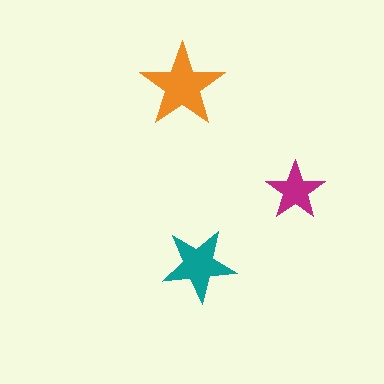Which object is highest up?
The orange star is topmost.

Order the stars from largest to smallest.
the orange one, the teal one, the magenta one.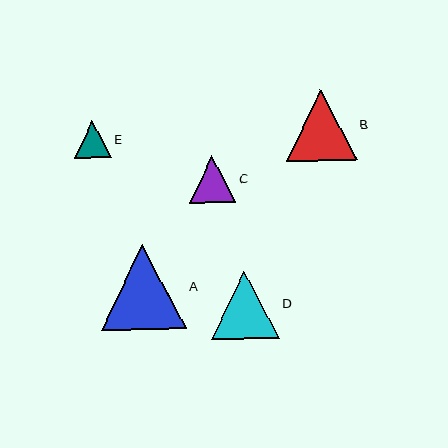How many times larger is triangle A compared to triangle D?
Triangle A is approximately 1.2 times the size of triangle D.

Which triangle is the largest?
Triangle A is the largest with a size of approximately 85 pixels.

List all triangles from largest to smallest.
From largest to smallest: A, B, D, C, E.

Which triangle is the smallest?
Triangle E is the smallest with a size of approximately 37 pixels.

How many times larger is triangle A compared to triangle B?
Triangle A is approximately 1.2 times the size of triangle B.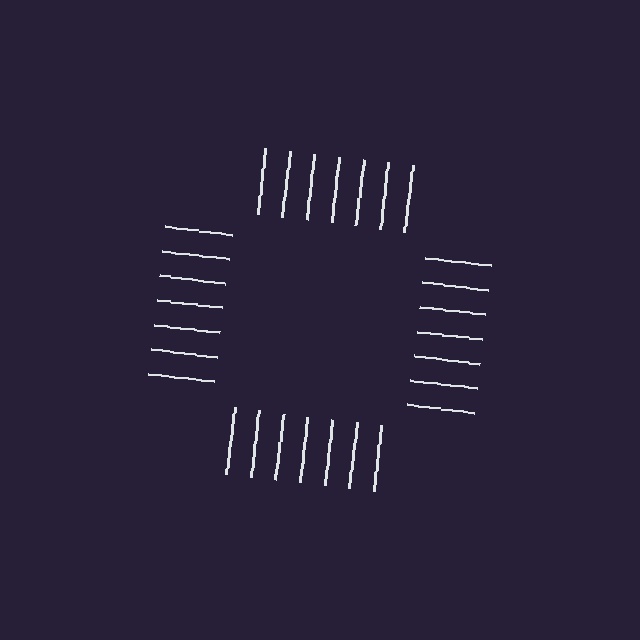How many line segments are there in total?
28 — 7 along each of the 4 edges.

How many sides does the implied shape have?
4 sides — the line-ends trace a square.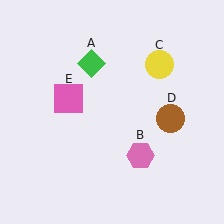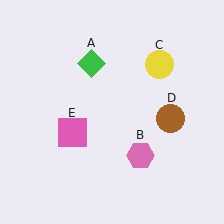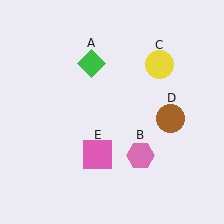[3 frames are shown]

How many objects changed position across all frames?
1 object changed position: pink square (object E).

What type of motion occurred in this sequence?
The pink square (object E) rotated counterclockwise around the center of the scene.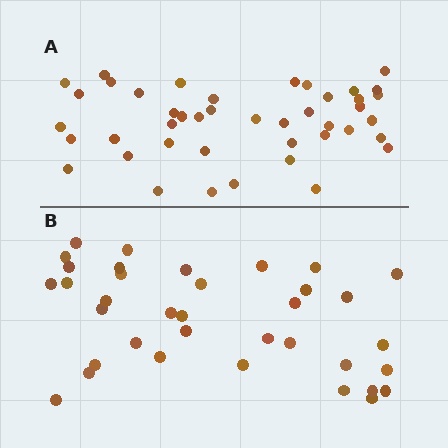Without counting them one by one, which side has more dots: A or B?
Region A (the top region) has more dots.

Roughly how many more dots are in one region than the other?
Region A has roughly 8 or so more dots than region B.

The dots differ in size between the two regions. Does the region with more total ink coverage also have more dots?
No. Region B has more total ink coverage because its dots are larger, but region A actually contains more individual dots. Total area can be misleading — the number of items is what matters here.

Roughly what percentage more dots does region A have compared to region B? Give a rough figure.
About 20% more.